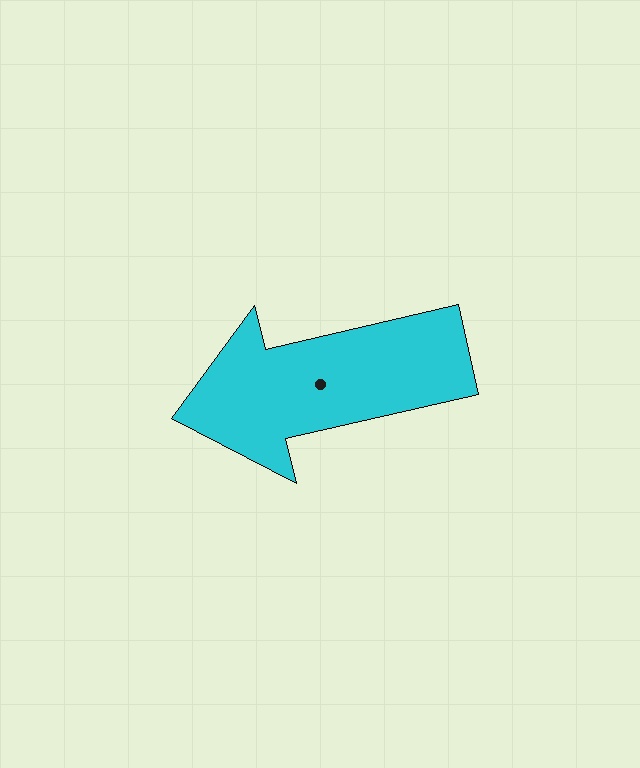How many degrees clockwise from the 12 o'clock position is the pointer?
Approximately 257 degrees.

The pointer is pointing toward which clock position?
Roughly 9 o'clock.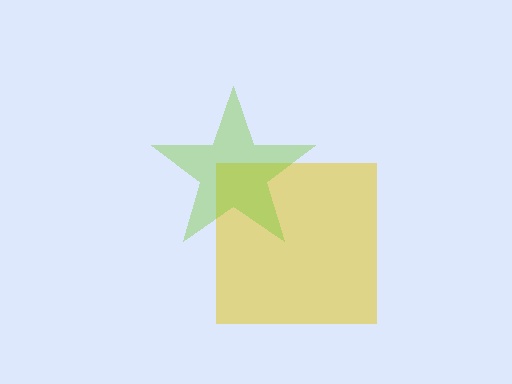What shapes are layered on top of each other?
The layered shapes are: a yellow square, a lime star.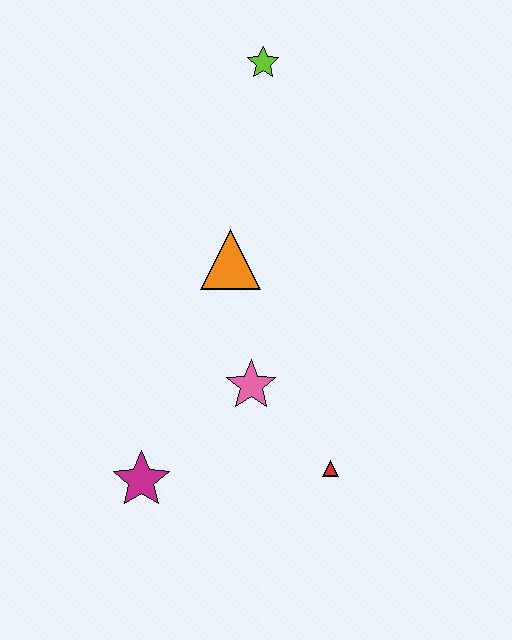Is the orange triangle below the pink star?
No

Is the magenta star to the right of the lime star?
No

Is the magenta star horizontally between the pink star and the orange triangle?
No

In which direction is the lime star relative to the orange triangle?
The lime star is above the orange triangle.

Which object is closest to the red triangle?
The pink star is closest to the red triangle.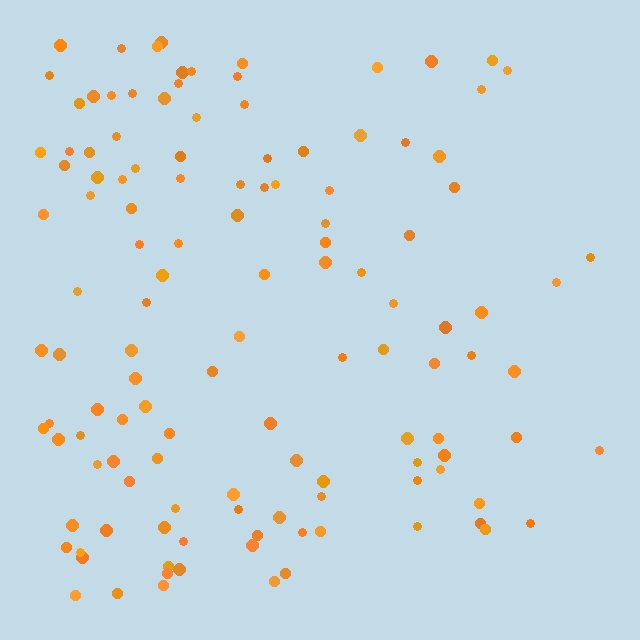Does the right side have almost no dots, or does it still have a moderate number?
Still a moderate number, just noticeably fewer than the left.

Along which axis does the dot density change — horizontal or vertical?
Horizontal.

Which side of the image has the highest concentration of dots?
The left.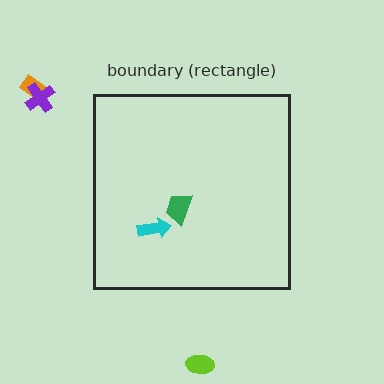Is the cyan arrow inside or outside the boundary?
Inside.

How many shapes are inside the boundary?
2 inside, 3 outside.